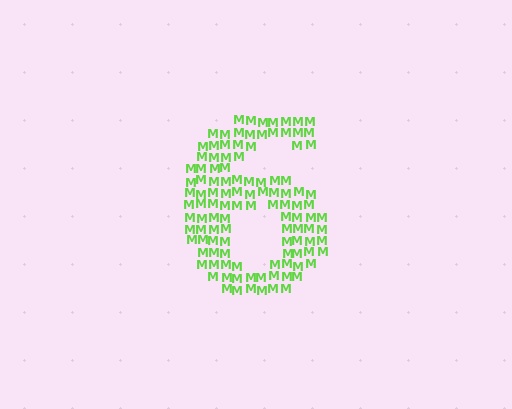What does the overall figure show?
The overall figure shows the digit 6.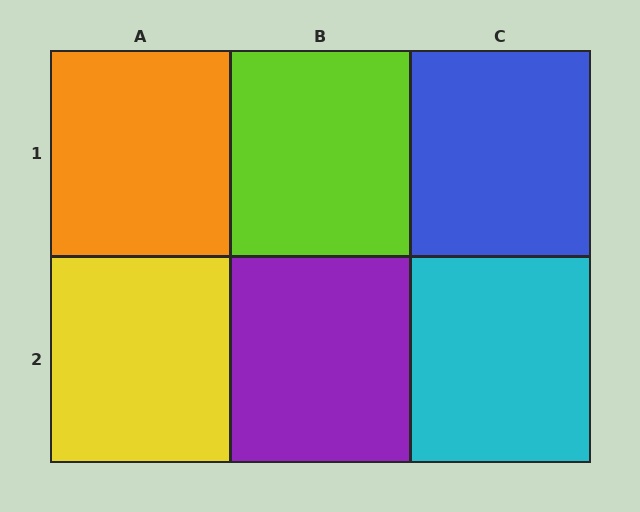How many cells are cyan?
1 cell is cyan.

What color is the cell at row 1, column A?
Orange.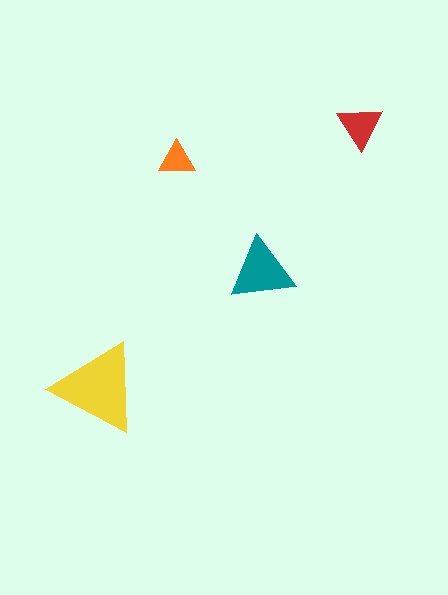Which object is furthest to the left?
The yellow triangle is leftmost.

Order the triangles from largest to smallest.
the yellow one, the teal one, the red one, the orange one.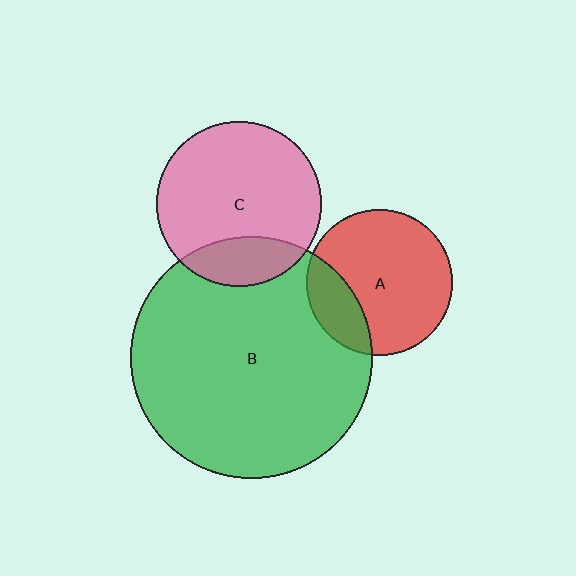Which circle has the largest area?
Circle B (green).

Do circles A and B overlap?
Yes.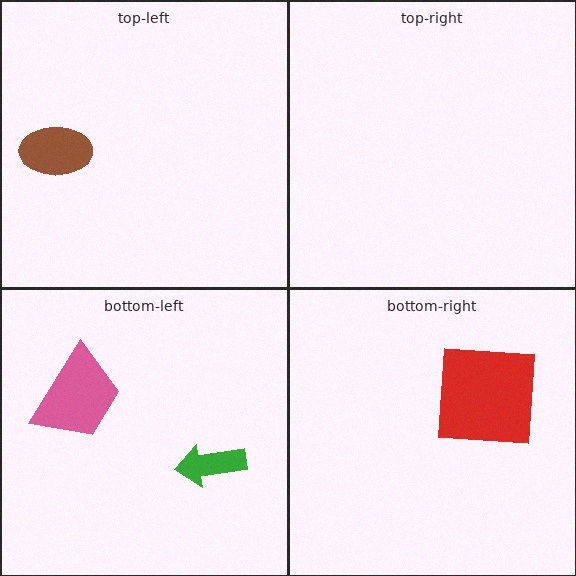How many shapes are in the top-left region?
1.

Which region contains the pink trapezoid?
The bottom-left region.